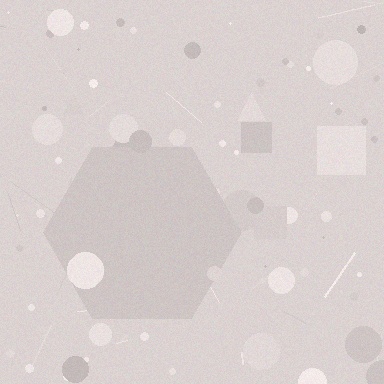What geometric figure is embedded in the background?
A hexagon is embedded in the background.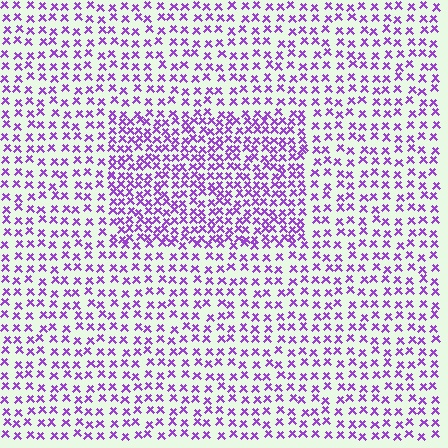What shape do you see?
I see a rectangle.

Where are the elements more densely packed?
The elements are more densely packed inside the rectangle boundary.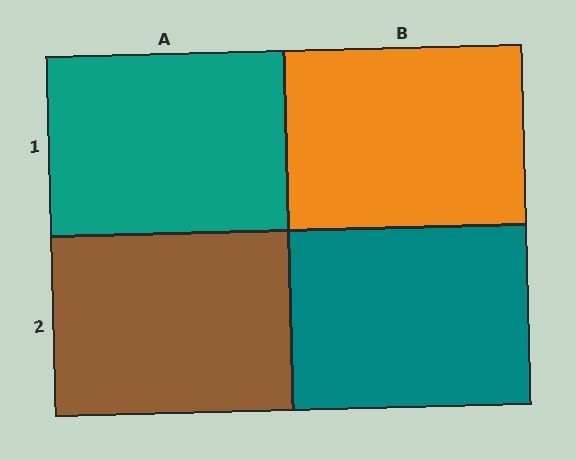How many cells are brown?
1 cell is brown.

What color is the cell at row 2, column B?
Teal.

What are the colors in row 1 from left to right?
Teal, orange.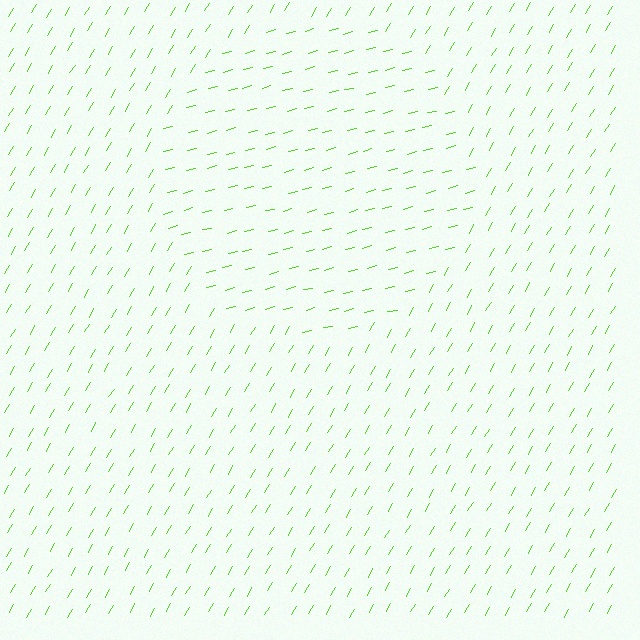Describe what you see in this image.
The image is filled with small lime line segments. A circle region in the image has lines oriented differently from the surrounding lines, creating a visible texture boundary.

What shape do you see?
I see a circle.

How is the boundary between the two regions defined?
The boundary is defined purely by a change in line orientation (approximately 45 degrees difference). All lines are the same color and thickness.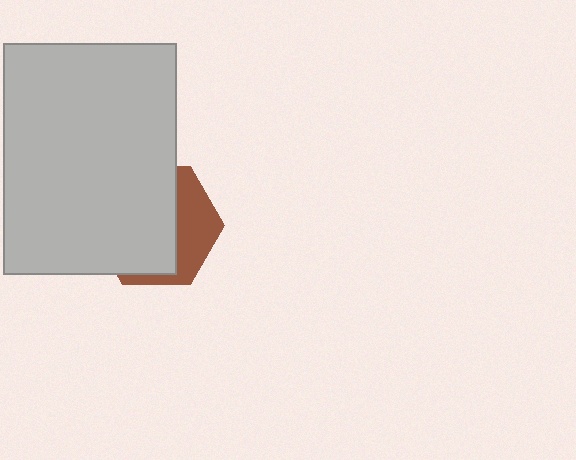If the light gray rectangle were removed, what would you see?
You would see the complete brown hexagon.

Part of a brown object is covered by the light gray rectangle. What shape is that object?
It is a hexagon.